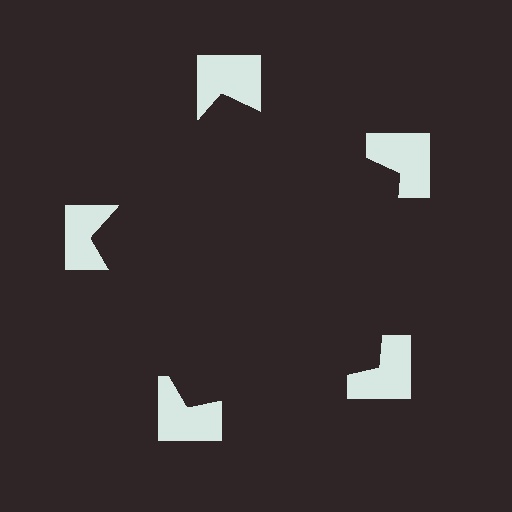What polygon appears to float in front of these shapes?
An illusory pentagon — its edges are inferred from the aligned wedge cuts in the notched squares, not physically drawn.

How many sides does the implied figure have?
5 sides.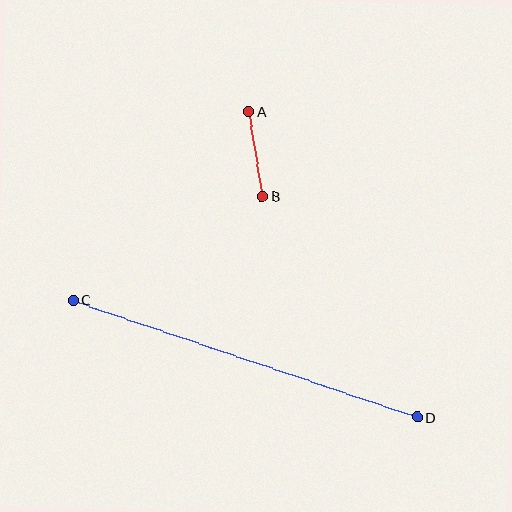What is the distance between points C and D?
The distance is approximately 363 pixels.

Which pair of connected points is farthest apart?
Points C and D are farthest apart.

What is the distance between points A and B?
The distance is approximately 86 pixels.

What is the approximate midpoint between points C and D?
The midpoint is at approximately (245, 359) pixels.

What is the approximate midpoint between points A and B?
The midpoint is at approximately (256, 154) pixels.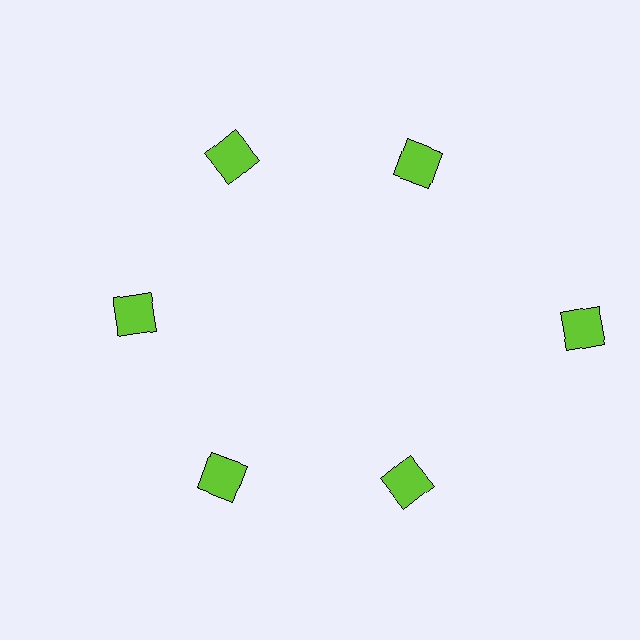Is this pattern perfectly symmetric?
No. The 6 lime squares are arranged in a ring, but one element near the 3 o'clock position is pushed outward from the center, breaking the 6-fold rotational symmetry.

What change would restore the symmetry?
The symmetry would be restored by moving it inward, back onto the ring so that all 6 squares sit at equal angles and equal distance from the center.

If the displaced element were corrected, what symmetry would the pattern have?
It would have 6-fold rotational symmetry — the pattern would map onto itself every 60 degrees.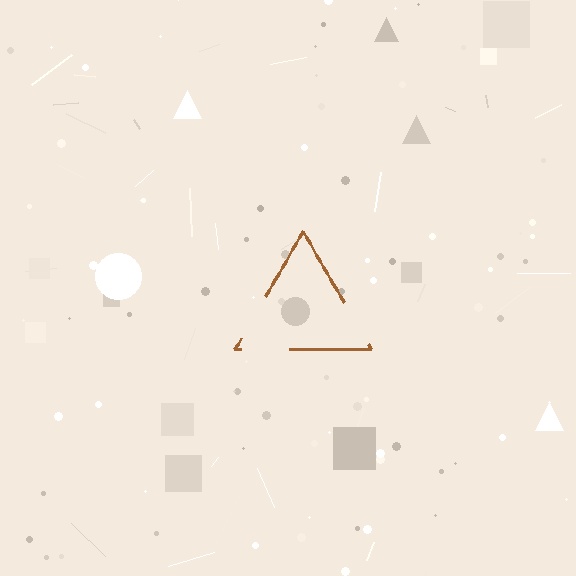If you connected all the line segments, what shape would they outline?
They would outline a triangle.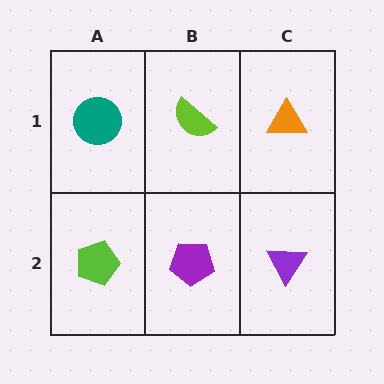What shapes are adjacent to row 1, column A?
A lime pentagon (row 2, column A), a lime semicircle (row 1, column B).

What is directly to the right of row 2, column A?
A purple pentagon.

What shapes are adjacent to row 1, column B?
A purple pentagon (row 2, column B), a teal circle (row 1, column A), an orange triangle (row 1, column C).